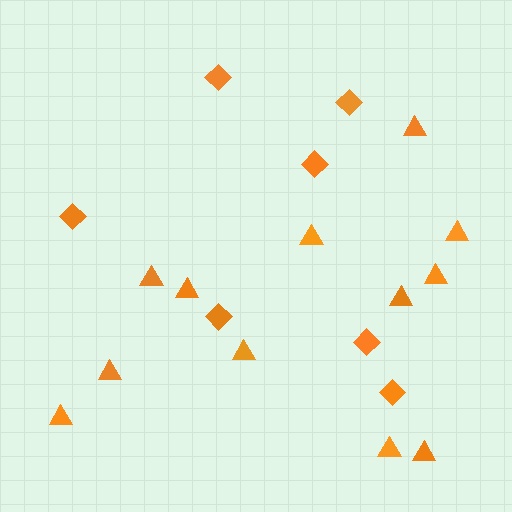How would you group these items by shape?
There are 2 groups: one group of diamonds (7) and one group of triangles (12).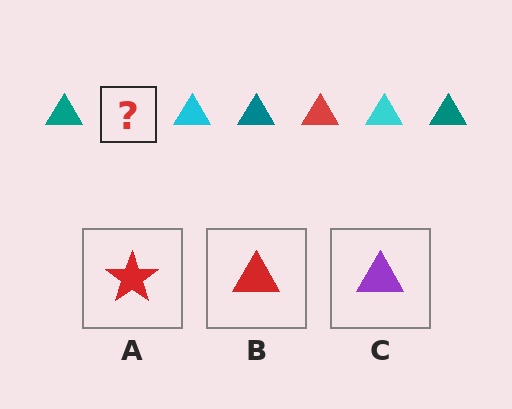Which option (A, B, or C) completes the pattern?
B.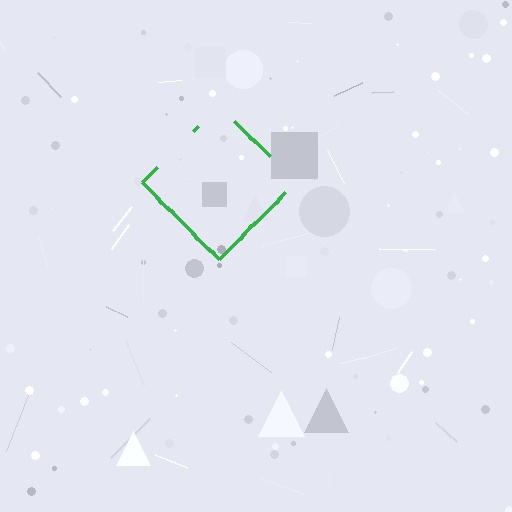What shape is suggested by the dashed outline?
The dashed outline suggests a diamond.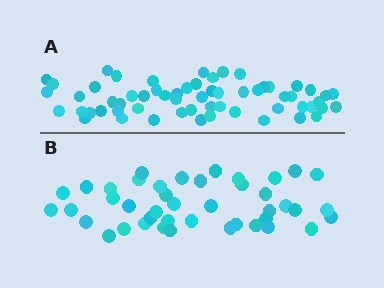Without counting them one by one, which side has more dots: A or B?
Region A (the top region) has more dots.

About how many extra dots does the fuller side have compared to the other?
Region A has approximately 15 more dots than region B.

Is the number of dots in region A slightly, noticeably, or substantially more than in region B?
Region A has noticeably more, but not dramatically so. The ratio is roughly 1.4 to 1.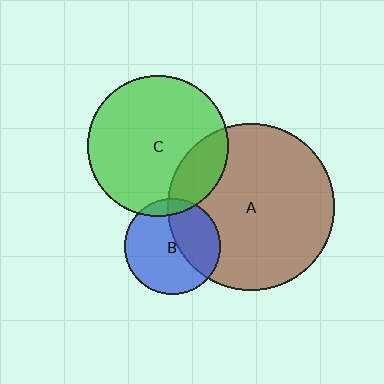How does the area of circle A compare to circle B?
Approximately 3.0 times.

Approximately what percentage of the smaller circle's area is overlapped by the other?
Approximately 10%.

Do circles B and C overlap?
Yes.